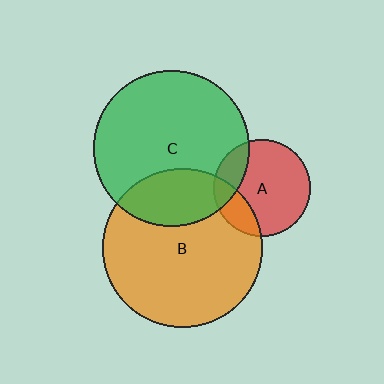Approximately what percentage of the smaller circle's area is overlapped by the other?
Approximately 20%.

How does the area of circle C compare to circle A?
Approximately 2.6 times.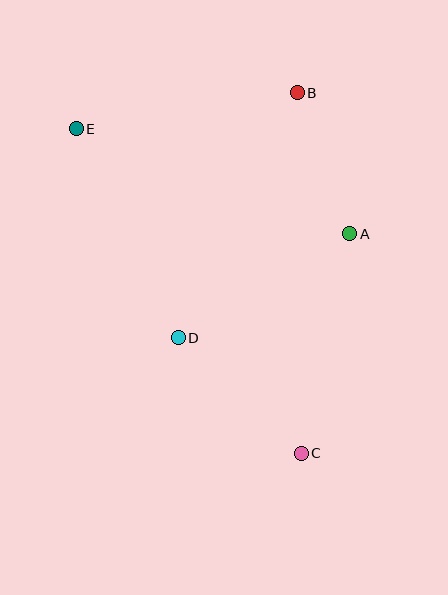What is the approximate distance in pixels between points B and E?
The distance between B and E is approximately 224 pixels.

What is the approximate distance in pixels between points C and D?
The distance between C and D is approximately 169 pixels.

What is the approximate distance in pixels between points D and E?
The distance between D and E is approximately 233 pixels.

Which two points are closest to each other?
Points A and B are closest to each other.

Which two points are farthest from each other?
Points C and E are farthest from each other.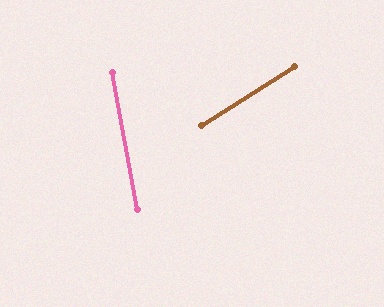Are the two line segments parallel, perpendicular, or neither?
Neither parallel nor perpendicular — they differ by about 68°.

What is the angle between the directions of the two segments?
Approximately 68 degrees.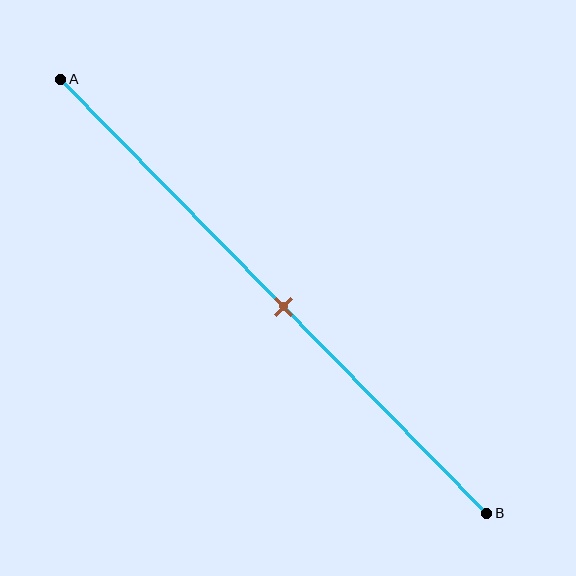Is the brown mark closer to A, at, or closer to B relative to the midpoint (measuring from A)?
The brown mark is approximately at the midpoint of segment AB.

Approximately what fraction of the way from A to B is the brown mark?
The brown mark is approximately 50% of the way from A to B.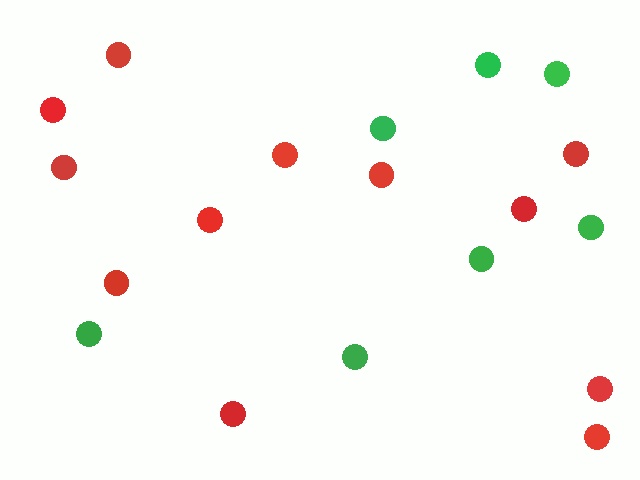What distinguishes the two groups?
There are 2 groups: one group of red circles (12) and one group of green circles (7).